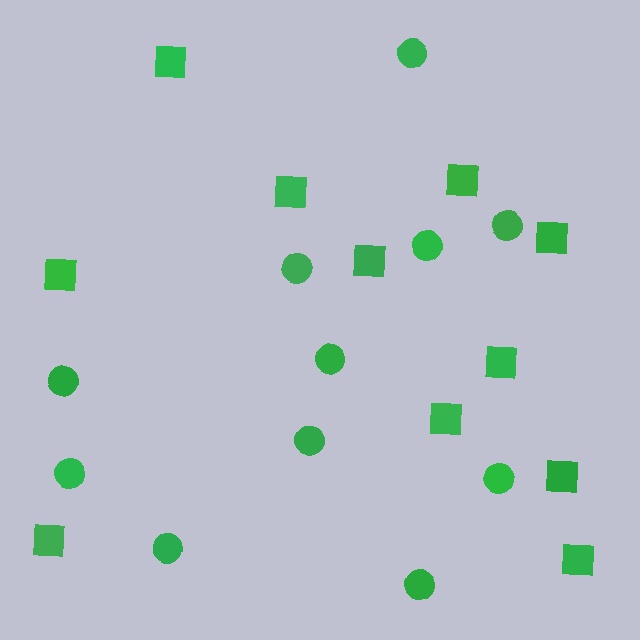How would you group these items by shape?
There are 2 groups: one group of circles (11) and one group of squares (11).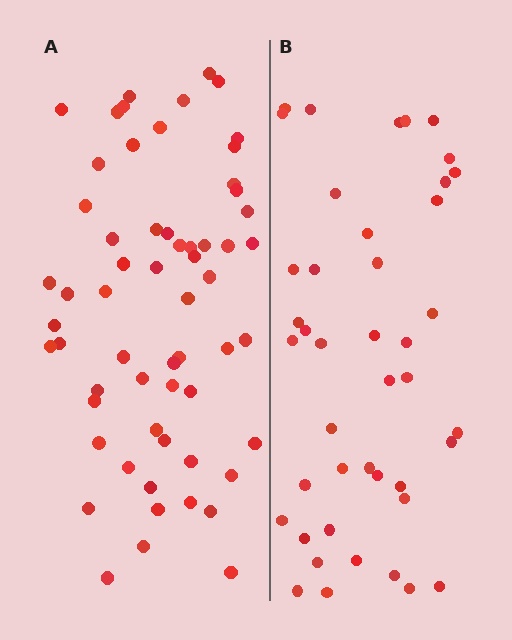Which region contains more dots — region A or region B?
Region A (the left region) has more dots.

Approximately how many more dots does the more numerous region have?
Region A has approximately 15 more dots than region B.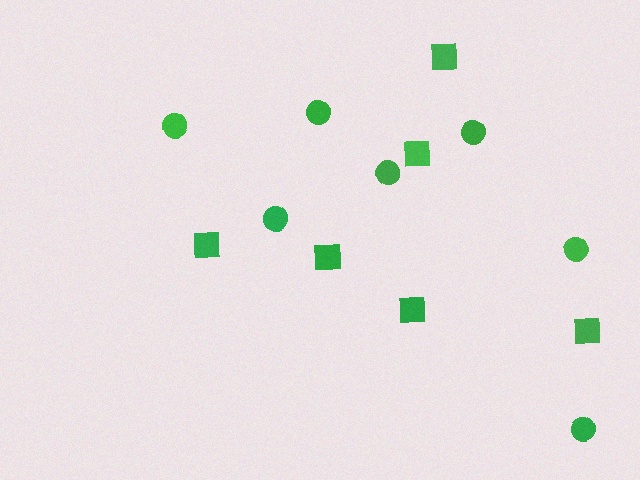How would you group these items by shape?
There are 2 groups: one group of squares (6) and one group of circles (7).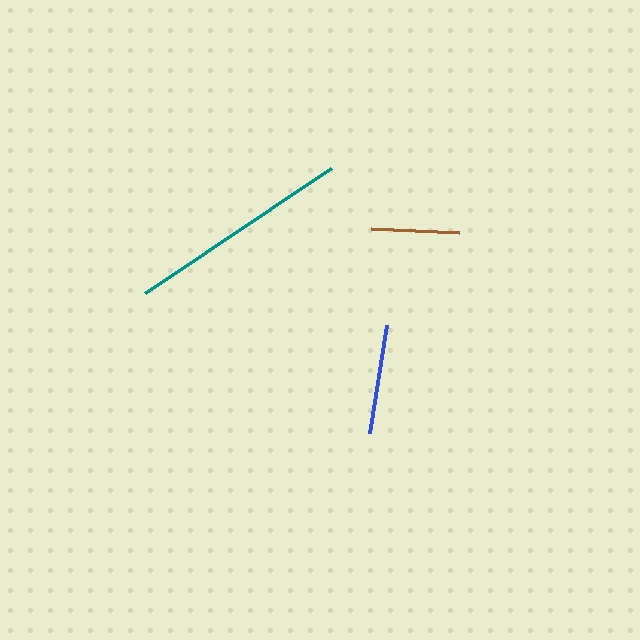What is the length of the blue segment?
The blue segment is approximately 109 pixels long.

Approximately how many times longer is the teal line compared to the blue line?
The teal line is approximately 2.1 times the length of the blue line.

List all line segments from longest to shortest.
From longest to shortest: teal, blue, brown.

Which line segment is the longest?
The teal line is the longest at approximately 224 pixels.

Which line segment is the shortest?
The brown line is the shortest at approximately 88 pixels.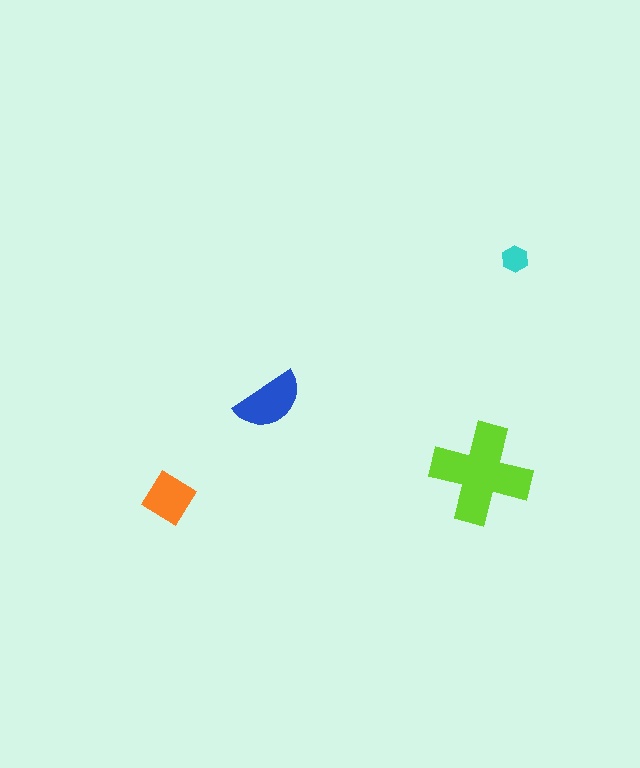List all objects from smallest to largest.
The cyan hexagon, the orange diamond, the blue semicircle, the lime cross.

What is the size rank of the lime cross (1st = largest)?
1st.